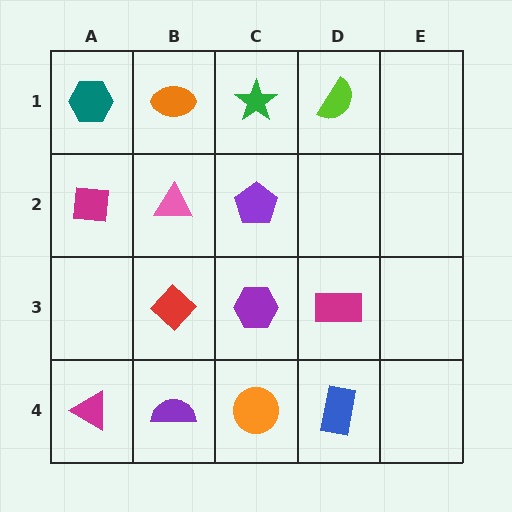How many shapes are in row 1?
4 shapes.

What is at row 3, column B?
A red diamond.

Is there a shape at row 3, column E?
No, that cell is empty.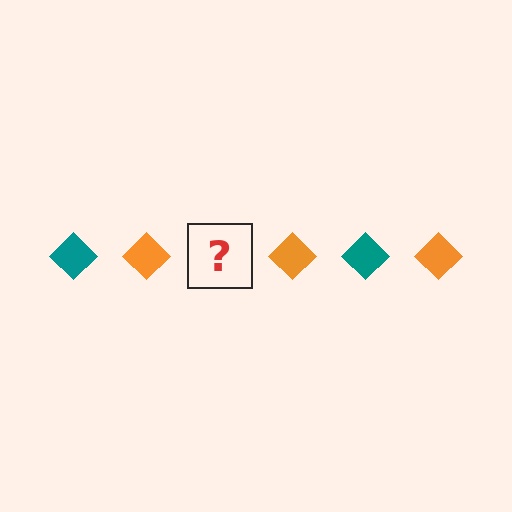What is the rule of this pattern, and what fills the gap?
The rule is that the pattern cycles through teal, orange diamonds. The gap should be filled with a teal diamond.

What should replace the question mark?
The question mark should be replaced with a teal diamond.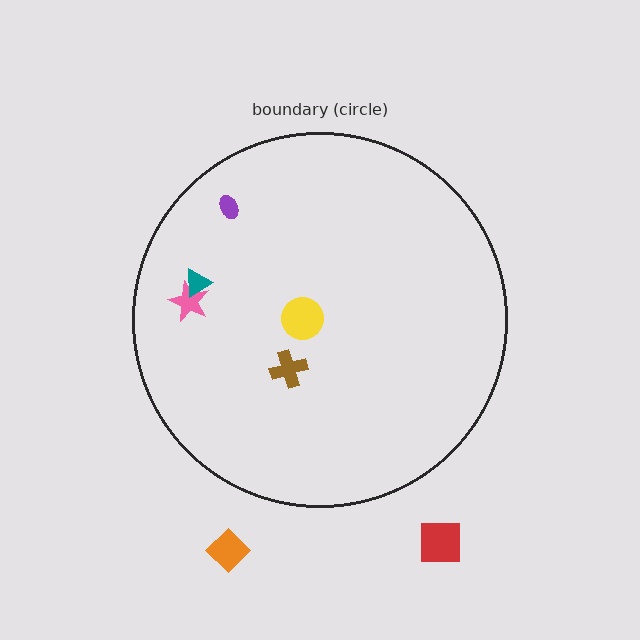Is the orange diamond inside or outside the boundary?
Outside.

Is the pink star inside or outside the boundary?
Inside.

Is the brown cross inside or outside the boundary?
Inside.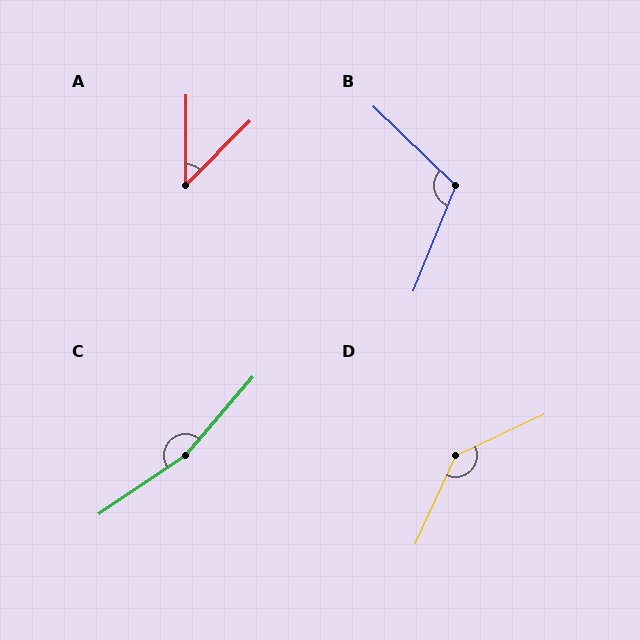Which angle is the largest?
C, at approximately 165 degrees.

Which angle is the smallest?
A, at approximately 45 degrees.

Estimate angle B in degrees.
Approximately 112 degrees.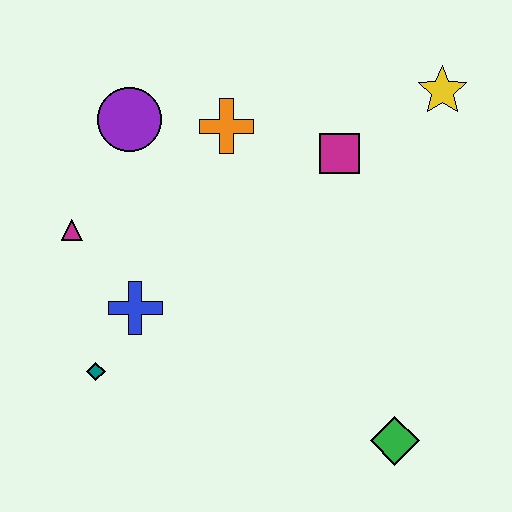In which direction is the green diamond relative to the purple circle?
The green diamond is below the purple circle.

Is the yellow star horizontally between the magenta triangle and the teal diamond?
No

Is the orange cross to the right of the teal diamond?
Yes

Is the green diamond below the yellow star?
Yes